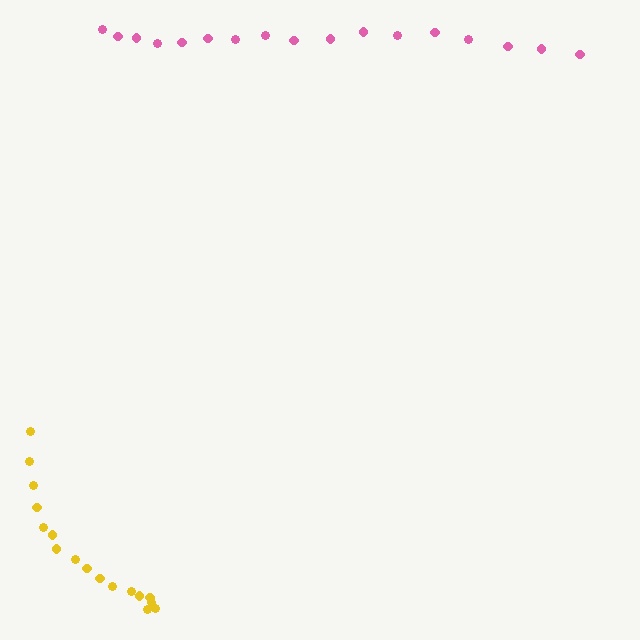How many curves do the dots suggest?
There are 2 distinct paths.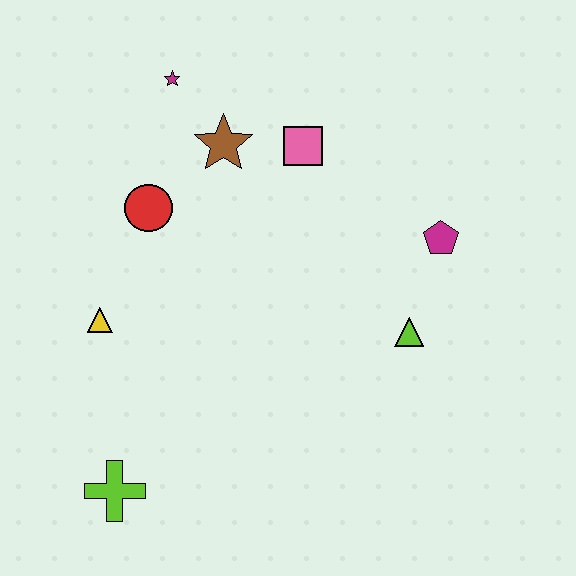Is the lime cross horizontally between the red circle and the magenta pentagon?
No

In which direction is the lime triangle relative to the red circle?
The lime triangle is to the right of the red circle.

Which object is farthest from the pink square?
The lime cross is farthest from the pink square.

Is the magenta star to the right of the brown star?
No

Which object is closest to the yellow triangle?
The red circle is closest to the yellow triangle.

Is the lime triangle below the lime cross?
No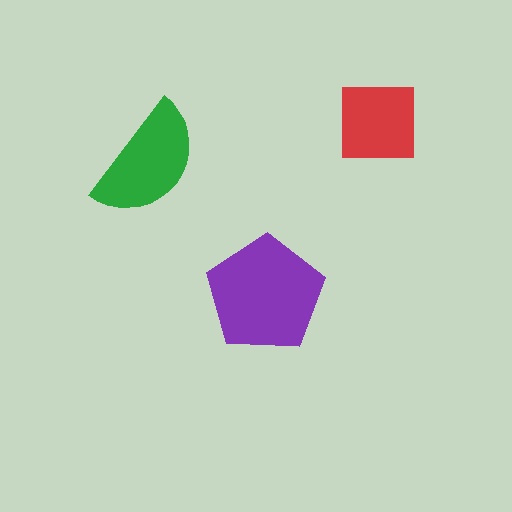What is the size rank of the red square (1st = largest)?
3rd.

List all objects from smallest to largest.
The red square, the green semicircle, the purple pentagon.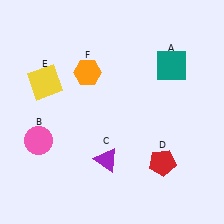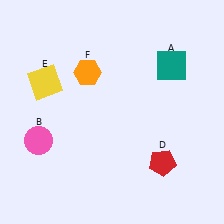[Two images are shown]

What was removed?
The purple triangle (C) was removed in Image 2.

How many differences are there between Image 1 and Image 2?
There is 1 difference between the two images.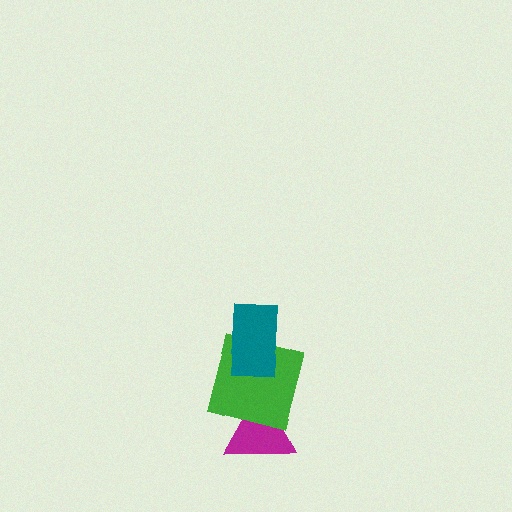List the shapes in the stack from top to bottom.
From top to bottom: the teal rectangle, the green square, the magenta triangle.